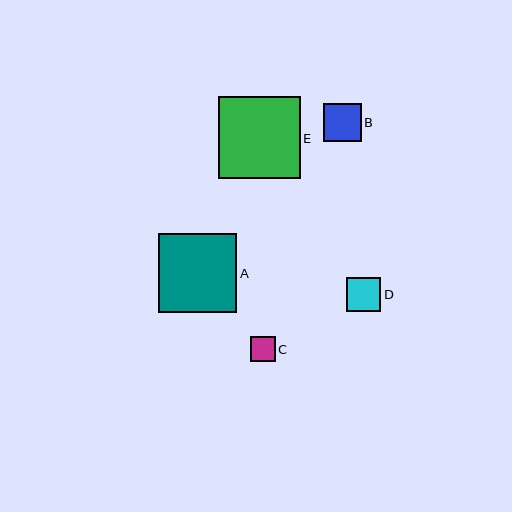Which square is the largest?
Square E is the largest with a size of approximately 82 pixels.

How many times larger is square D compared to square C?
Square D is approximately 1.4 times the size of square C.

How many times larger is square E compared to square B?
Square E is approximately 2.1 times the size of square B.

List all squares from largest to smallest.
From largest to smallest: E, A, B, D, C.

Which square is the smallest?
Square C is the smallest with a size of approximately 25 pixels.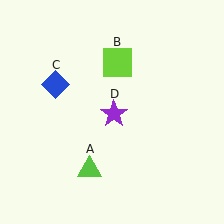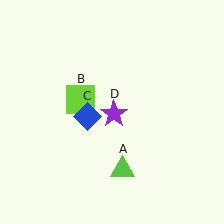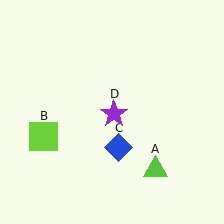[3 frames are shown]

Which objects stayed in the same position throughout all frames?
Purple star (object D) remained stationary.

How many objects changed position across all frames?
3 objects changed position: lime triangle (object A), lime square (object B), blue diamond (object C).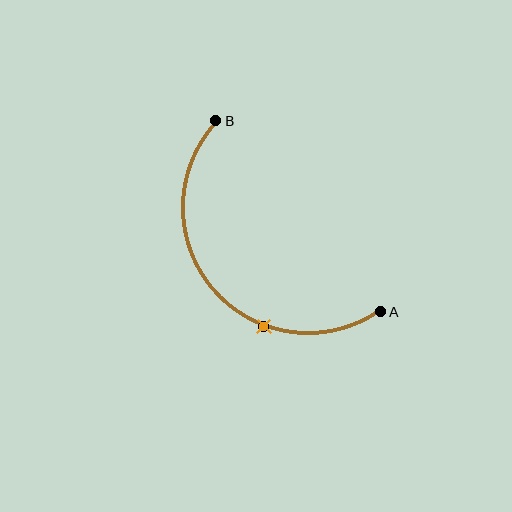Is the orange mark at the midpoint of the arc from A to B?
No. The orange mark lies on the arc but is closer to endpoint A. The arc midpoint would be at the point on the curve equidistant along the arc from both A and B.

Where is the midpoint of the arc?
The arc midpoint is the point on the curve farthest from the straight line joining A and B. It sits below and to the left of that line.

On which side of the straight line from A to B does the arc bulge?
The arc bulges below and to the left of the straight line connecting A and B.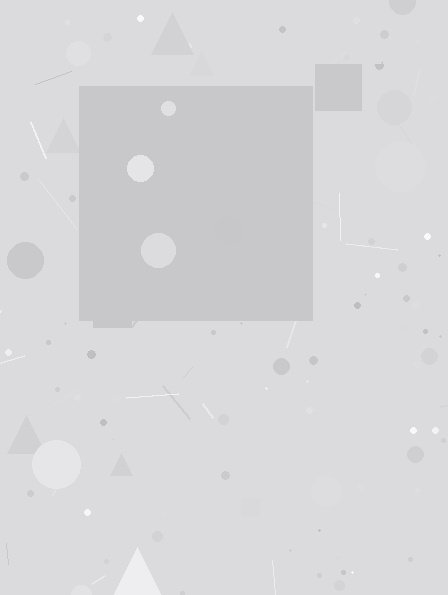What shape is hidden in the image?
A square is hidden in the image.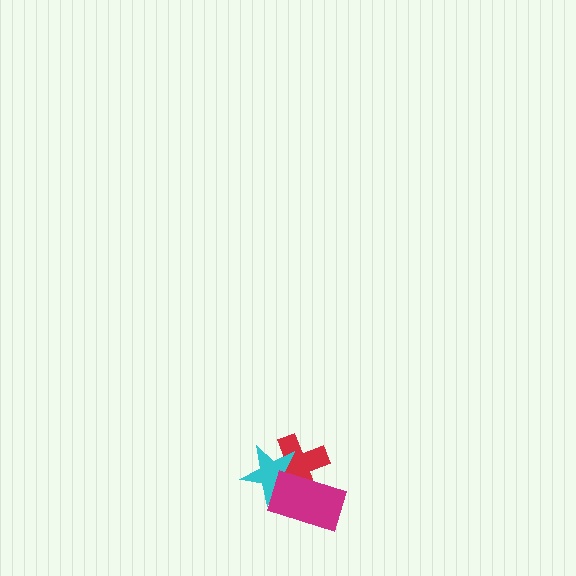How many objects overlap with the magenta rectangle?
2 objects overlap with the magenta rectangle.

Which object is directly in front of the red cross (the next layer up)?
The cyan star is directly in front of the red cross.